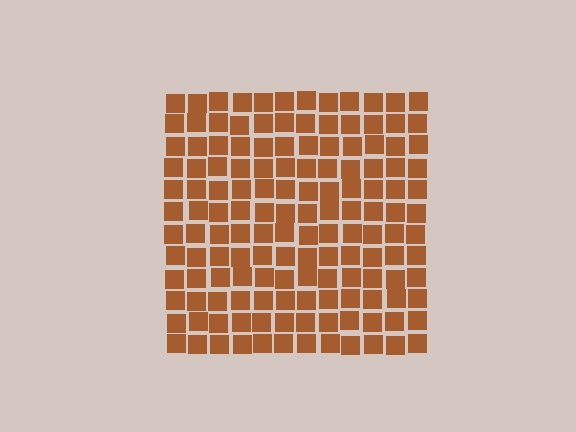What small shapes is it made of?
It is made of small squares.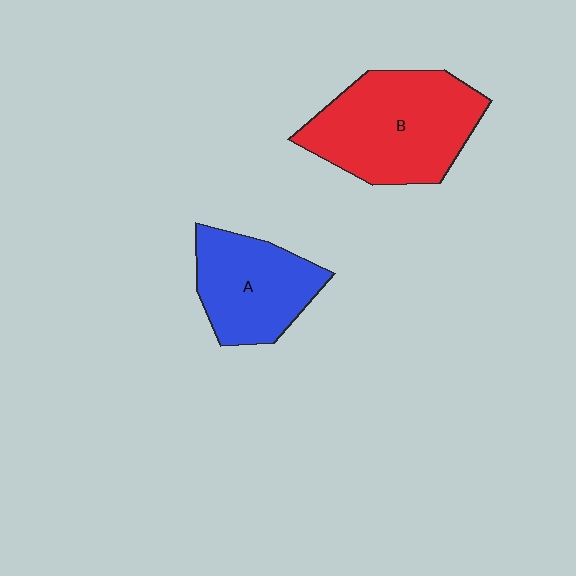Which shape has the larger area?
Shape B (red).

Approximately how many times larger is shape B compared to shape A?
Approximately 1.4 times.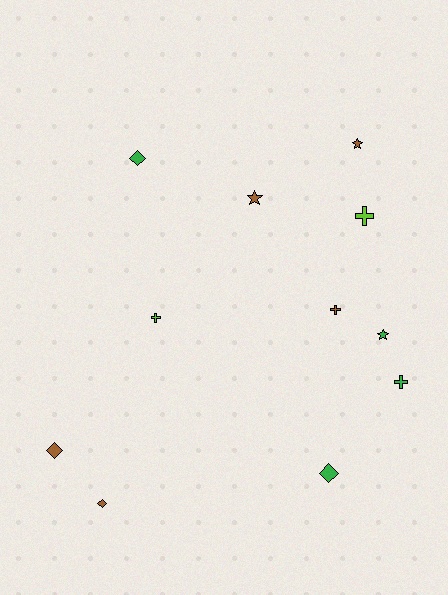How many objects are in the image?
There are 11 objects.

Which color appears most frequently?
Brown, with 5 objects.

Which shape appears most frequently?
Diamond, with 4 objects.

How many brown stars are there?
There are 2 brown stars.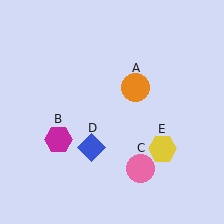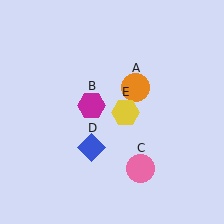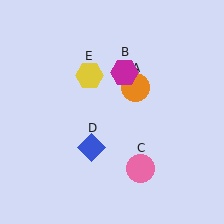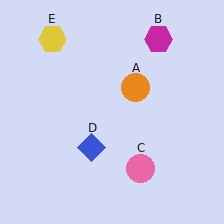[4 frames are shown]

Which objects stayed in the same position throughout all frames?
Orange circle (object A) and pink circle (object C) and blue diamond (object D) remained stationary.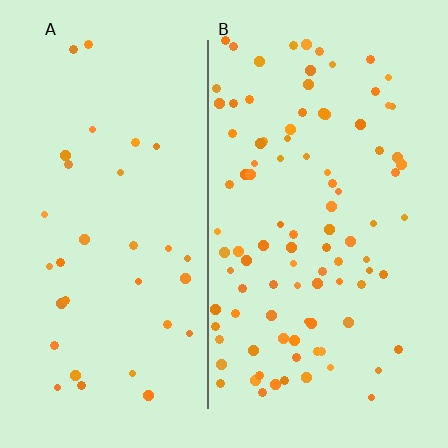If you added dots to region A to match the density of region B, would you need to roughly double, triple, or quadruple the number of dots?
Approximately triple.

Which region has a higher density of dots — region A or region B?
B (the right).